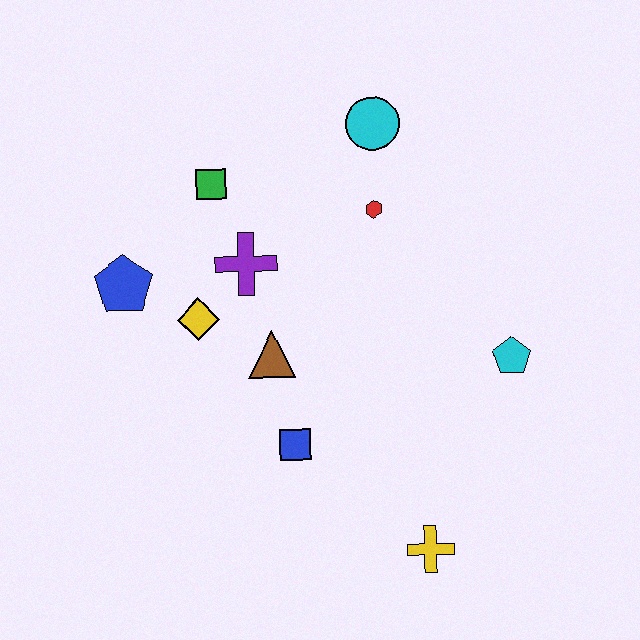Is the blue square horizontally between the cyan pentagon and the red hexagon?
No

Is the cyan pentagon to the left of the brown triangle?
No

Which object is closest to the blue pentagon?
The yellow diamond is closest to the blue pentagon.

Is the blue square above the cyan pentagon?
No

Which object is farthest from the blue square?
The cyan circle is farthest from the blue square.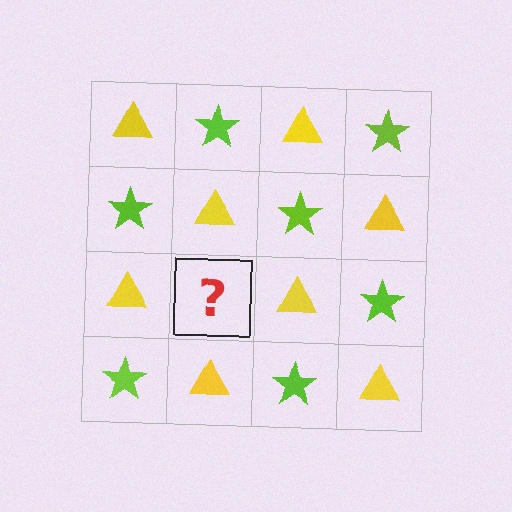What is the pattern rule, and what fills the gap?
The rule is that it alternates yellow triangle and lime star in a checkerboard pattern. The gap should be filled with a lime star.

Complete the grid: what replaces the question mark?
The question mark should be replaced with a lime star.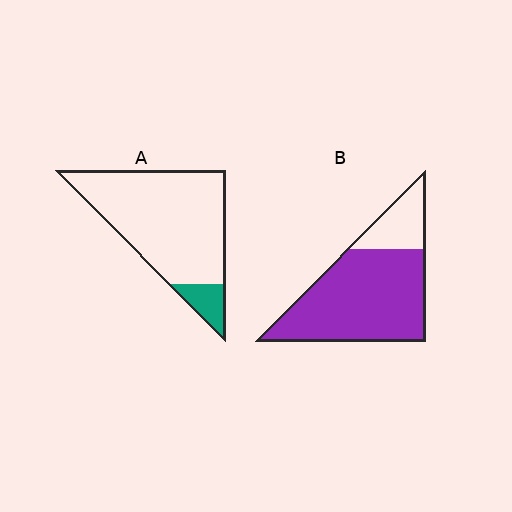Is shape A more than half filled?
No.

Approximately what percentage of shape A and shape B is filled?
A is approximately 10% and B is approximately 80%.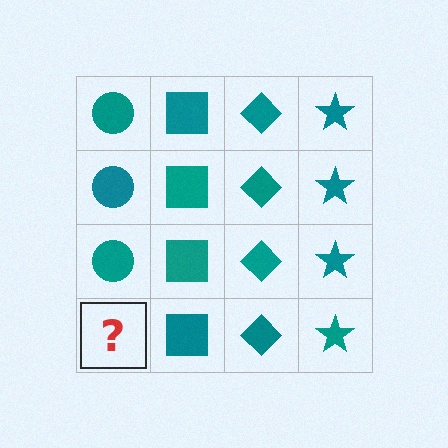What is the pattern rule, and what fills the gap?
The rule is that each column has a consistent shape. The gap should be filled with a teal circle.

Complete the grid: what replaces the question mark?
The question mark should be replaced with a teal circle.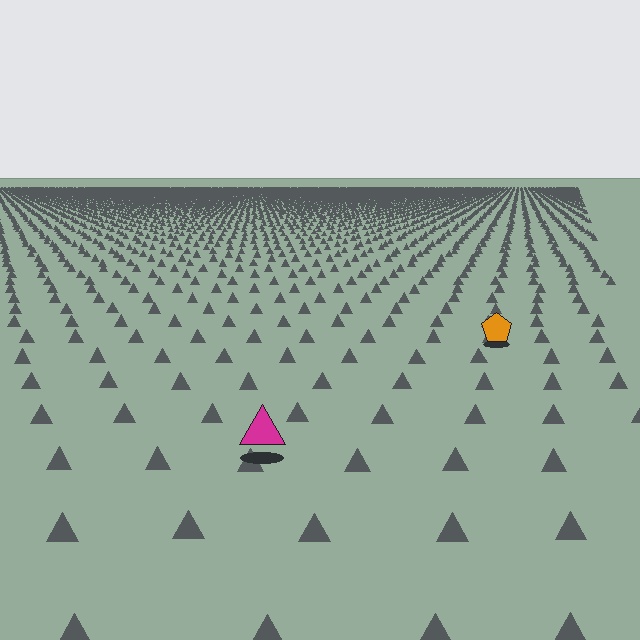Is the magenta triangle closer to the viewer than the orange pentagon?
Yes. The magenta triangle is closer — you can tell from the texture gradient: the ground texture is coarser near it.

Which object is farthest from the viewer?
The orange pentagon is farthest from the viewer. It appears smaller and the ground texture around it is denser.